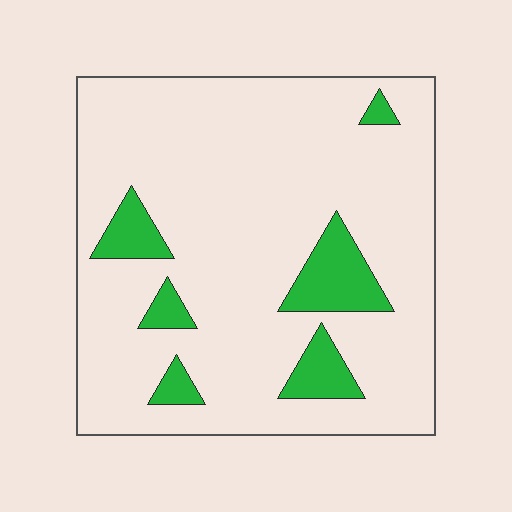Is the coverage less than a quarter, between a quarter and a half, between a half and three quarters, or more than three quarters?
Less than a quarter.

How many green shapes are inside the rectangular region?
6.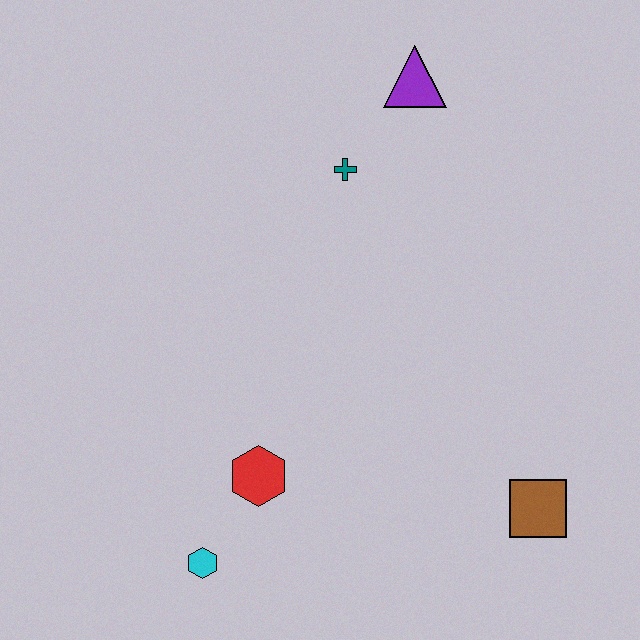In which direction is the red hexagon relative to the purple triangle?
The red hexagon is below the purple triangle.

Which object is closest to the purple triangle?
The teal cross is closest to the purple triangle.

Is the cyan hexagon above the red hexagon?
No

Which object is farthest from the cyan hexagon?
The purple triangle is farthest from the cyan hexagon.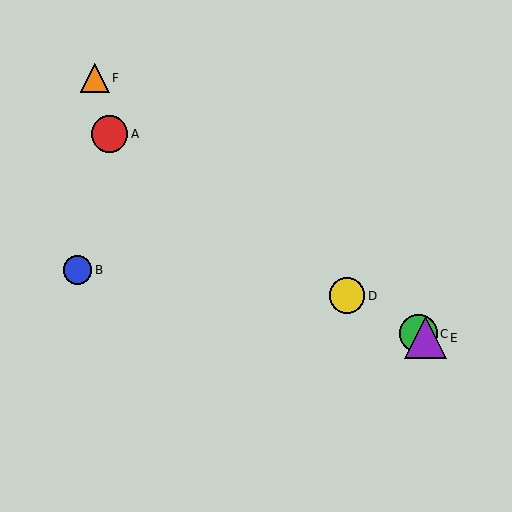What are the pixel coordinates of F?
Object F is at (95, 78).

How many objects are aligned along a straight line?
3 objects (C, D, E) are aligned along a straight line.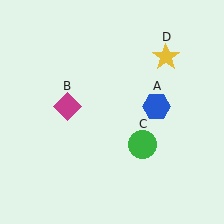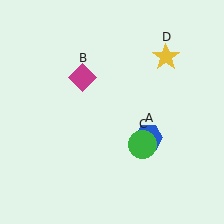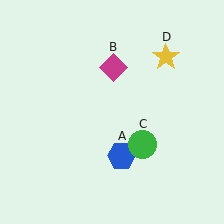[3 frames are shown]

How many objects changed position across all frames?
2 objects changed position: blue hexagon (object A), magenta diamond (object B).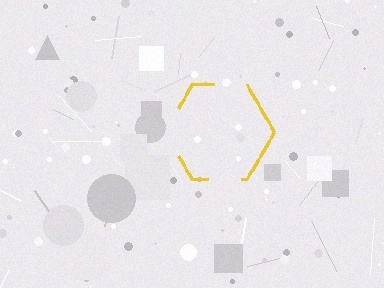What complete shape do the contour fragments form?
The contour fragments form a hexagon.